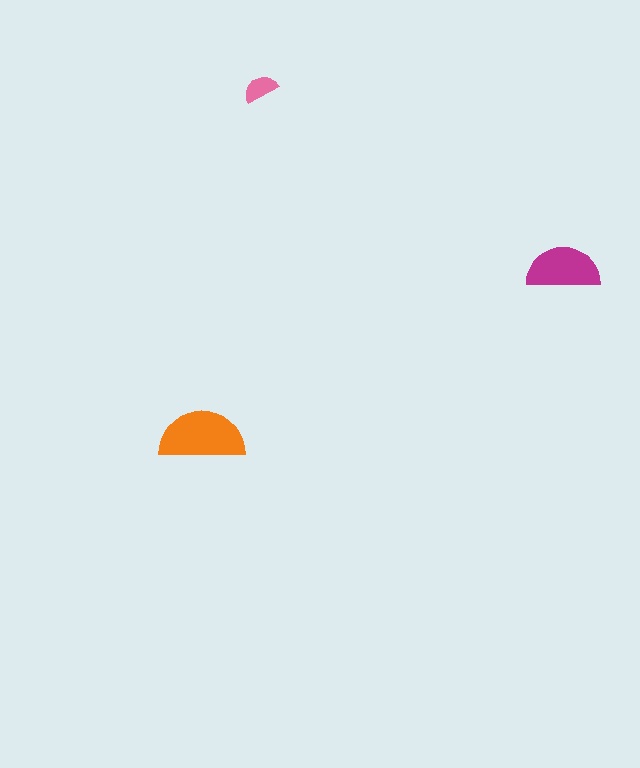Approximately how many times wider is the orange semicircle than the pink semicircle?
About 2.5 times wider.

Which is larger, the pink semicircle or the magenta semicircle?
The magenta one.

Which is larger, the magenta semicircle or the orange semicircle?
The orange one.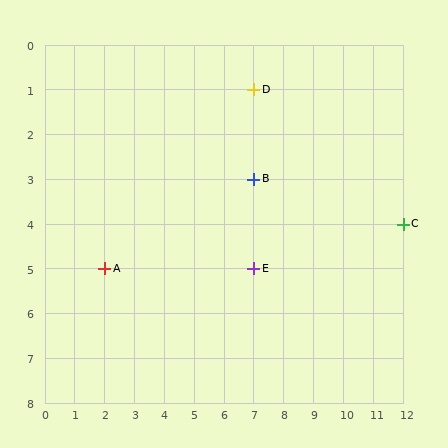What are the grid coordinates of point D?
Point D is at grid coordinates (7, 1).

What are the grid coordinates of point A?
Point A is at grid coordinates (2, 5).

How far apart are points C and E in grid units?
Points C and E are 5 columns and 1 row apart (about 5.1 grid units diagonally).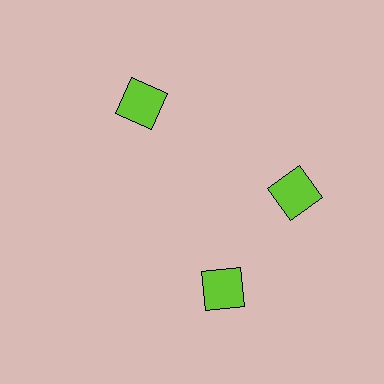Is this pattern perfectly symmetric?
No. The 3 lime squares are arranged in a ring, but one element near the 7 o'clock position is rotated out of alignment along the ring, breaking the 3-fold rotational symmetry.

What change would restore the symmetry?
The symmetry would be restored by rotating it back into even spacing with its neighbors so that all 3 squares sit at equal angles and equal distance from the center.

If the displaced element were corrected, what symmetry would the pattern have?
It would have 3-fold rotational symmetry — the pattern would map onto itself every 120 degrees.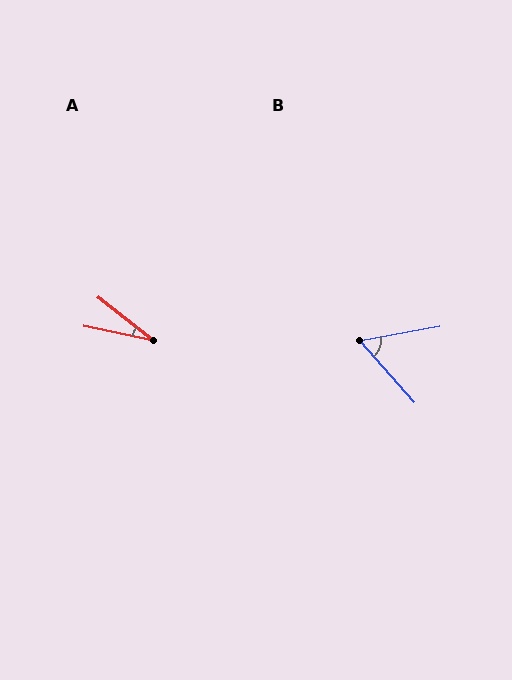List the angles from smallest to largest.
A (26°), B (59°).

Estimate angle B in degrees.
Approximately 59 degrees.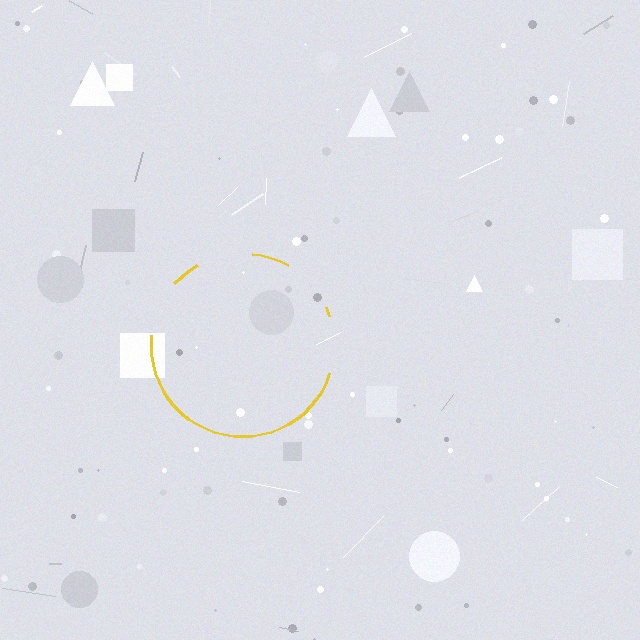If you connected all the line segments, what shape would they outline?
They would outline a circle.